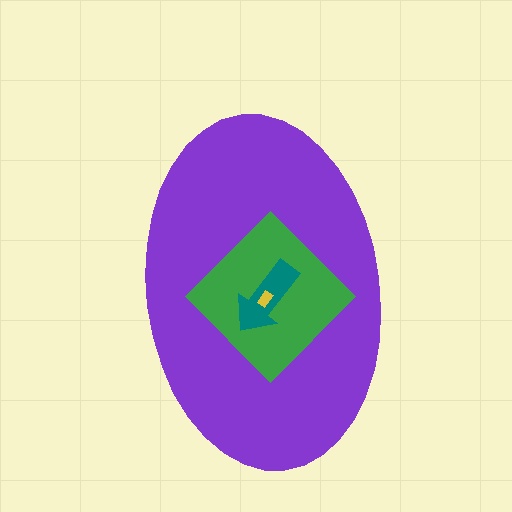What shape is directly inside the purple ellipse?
The green diamond.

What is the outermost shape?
The purple ellipse.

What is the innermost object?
The yellow rectangle.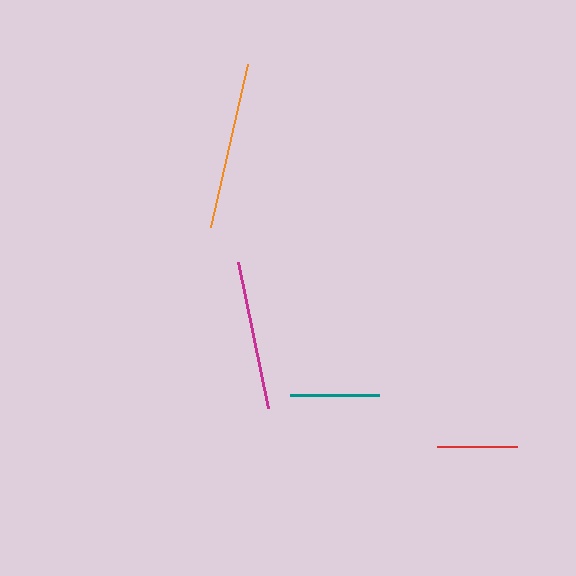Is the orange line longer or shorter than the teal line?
The orange line is longer than the teal line.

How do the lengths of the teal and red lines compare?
The teal and red lines are approximately the same length.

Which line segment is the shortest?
The red line is the shortest at approximately 80 pixels.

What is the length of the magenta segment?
The magenta segment is approximately 149 pixels long.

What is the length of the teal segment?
The teal segment is approximately 88 pixels long.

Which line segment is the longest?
The orange line is the longest at approximately 167 pixels.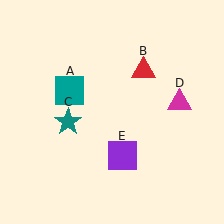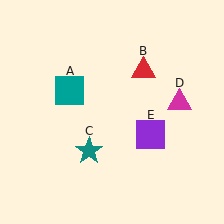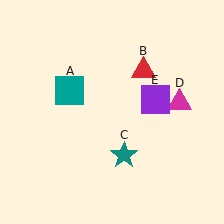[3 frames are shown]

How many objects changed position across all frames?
2 objects changed position: teal star (object C), purple square (object E).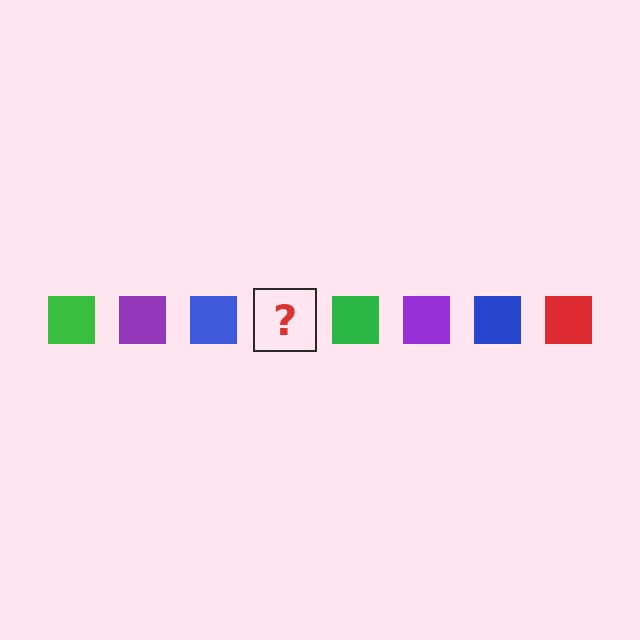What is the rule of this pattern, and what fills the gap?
The rule is that the pattern cycles through green, purple, blue, red squares. The gap should be filled with a red square.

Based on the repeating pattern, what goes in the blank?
The blank should be a red square.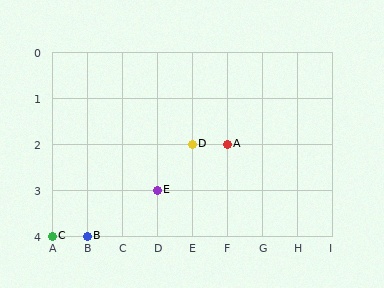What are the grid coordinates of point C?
Point C is at grid coordinates (A, 4).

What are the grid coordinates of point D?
Point D is at grid coordinates (E, 2).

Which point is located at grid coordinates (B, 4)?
Point B is at (B, 4).